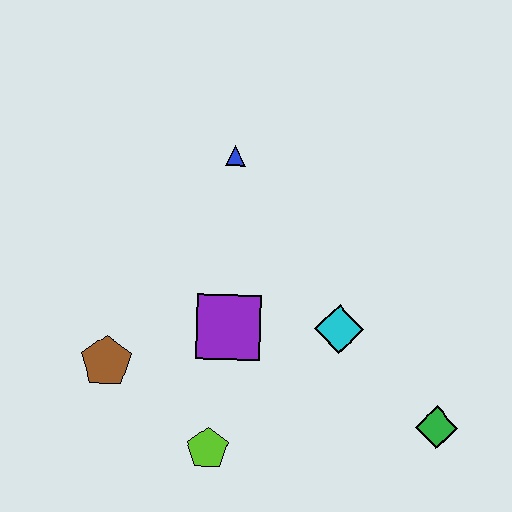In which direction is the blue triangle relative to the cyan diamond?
The blue triangle is above the cyan diamond.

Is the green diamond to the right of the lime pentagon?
Yes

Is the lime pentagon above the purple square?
No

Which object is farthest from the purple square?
The green diamond is farthest from the purple square.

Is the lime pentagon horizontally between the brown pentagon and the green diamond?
Yes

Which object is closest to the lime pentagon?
The purple square is closest to the lime pentagon.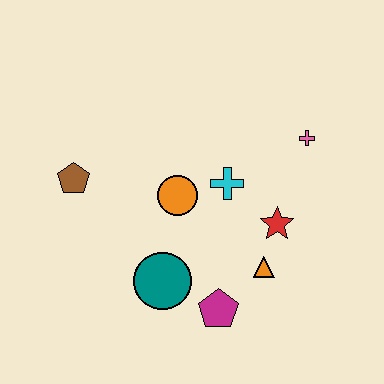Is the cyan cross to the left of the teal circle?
No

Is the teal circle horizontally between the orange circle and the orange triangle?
No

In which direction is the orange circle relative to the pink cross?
The orange circle is to the left of the pink cross.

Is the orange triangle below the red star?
Yes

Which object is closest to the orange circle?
The cyan cross is closest to the orange circle.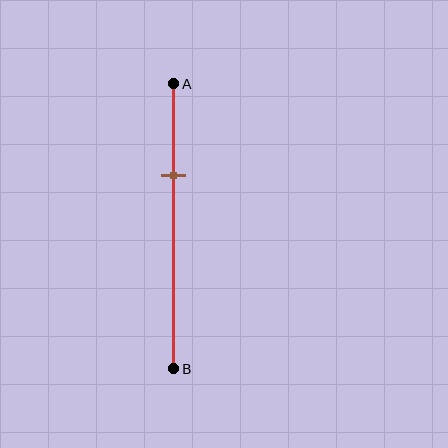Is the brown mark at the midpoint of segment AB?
No, the mark is at about 30% from A, not at the 50% midpoint.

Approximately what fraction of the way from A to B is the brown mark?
The brown mark is approximately 30% of the way from A to B.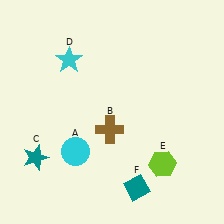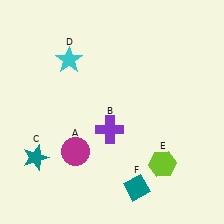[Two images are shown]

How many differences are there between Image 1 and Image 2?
There are 2 differences between the two images.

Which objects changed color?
A changed from cyan to magenta. B changed from brown to purple.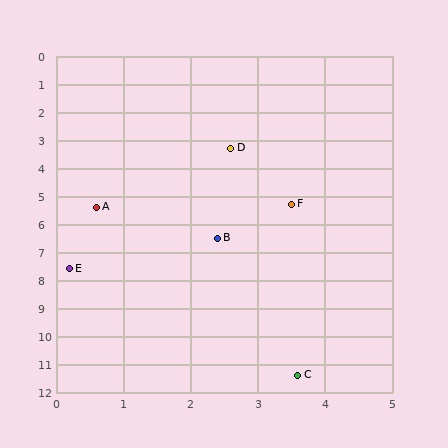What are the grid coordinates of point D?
Point D is at approximately (2.6, 3.3).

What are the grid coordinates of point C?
Point C is at approximately (3.6, 11.4).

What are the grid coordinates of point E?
Point E is at approximately (0.2, 7.6).